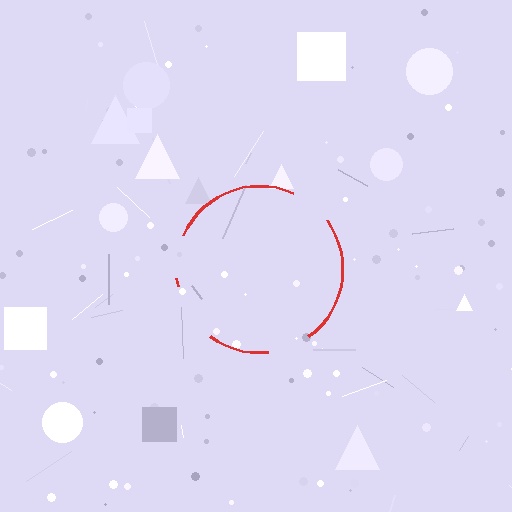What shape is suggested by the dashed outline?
The dashed outline suggests a circle.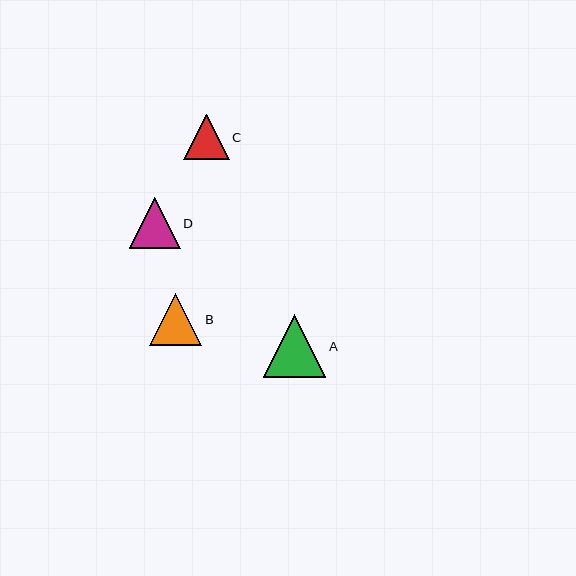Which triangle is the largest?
Triangle A is the largest with a size of approximately 62 pixels.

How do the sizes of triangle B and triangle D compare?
Triangle B and triangle D are approximately the same size.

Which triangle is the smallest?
Triangle C is the smallest with a size of approximately 45 pixels.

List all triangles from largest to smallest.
From largest to smallest: A, B, D, C.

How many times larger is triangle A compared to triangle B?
Triangle A is approximately 1.2 times the size of triangle B.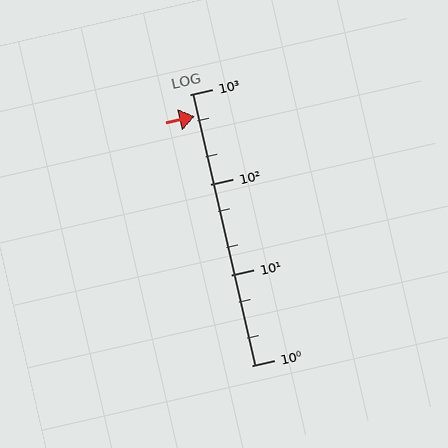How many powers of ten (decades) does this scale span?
The scale spans 3 decades, from 1 to 1000.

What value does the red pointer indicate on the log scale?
The pointer indicates approximately 570.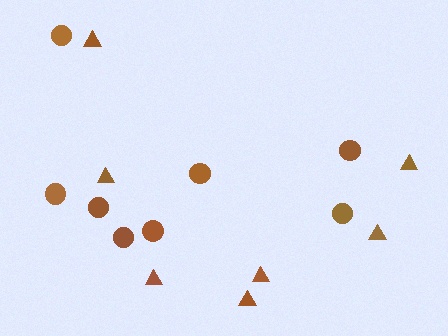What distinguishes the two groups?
There are 2 groups: one group of circles (8) and one group of triangles (7).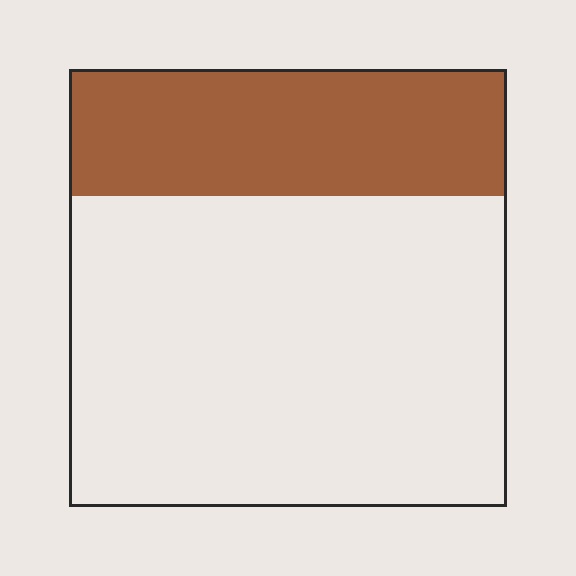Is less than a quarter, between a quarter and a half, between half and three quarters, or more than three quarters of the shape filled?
Between a quarter and a half.